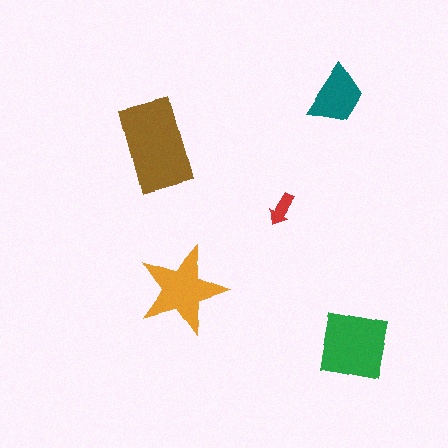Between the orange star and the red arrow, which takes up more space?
The orange star.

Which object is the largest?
The brown rectangle.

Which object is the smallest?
The red arrow.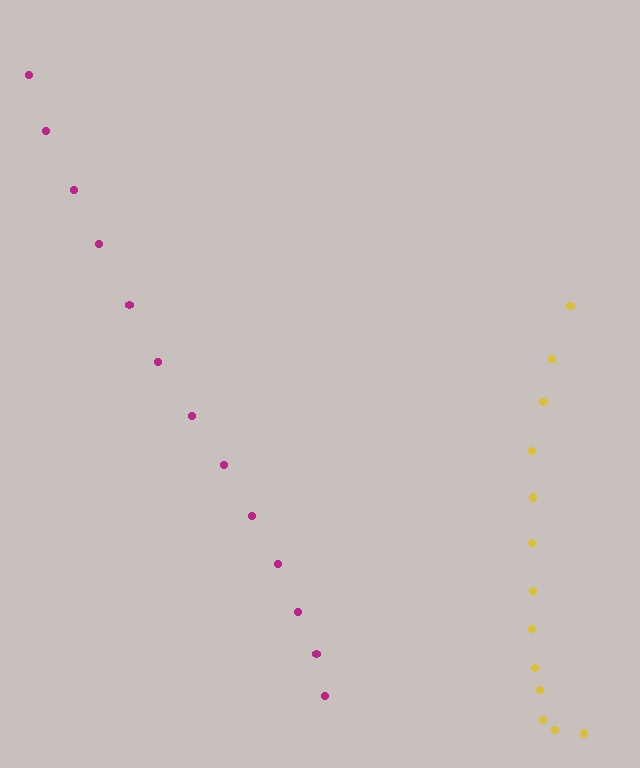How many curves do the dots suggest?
There are 2 distinct paths.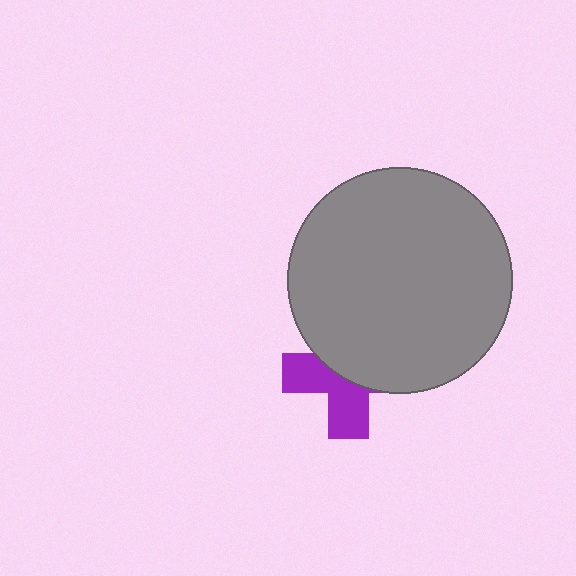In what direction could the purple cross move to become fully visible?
The purple cross could move down. That would shift it out from behind the gray circle entirely.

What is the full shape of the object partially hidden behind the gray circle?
The partially hidden object is a purple cross.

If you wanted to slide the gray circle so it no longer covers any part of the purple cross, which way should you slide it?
Slide it up — that is the most direct way to separate the two shapes.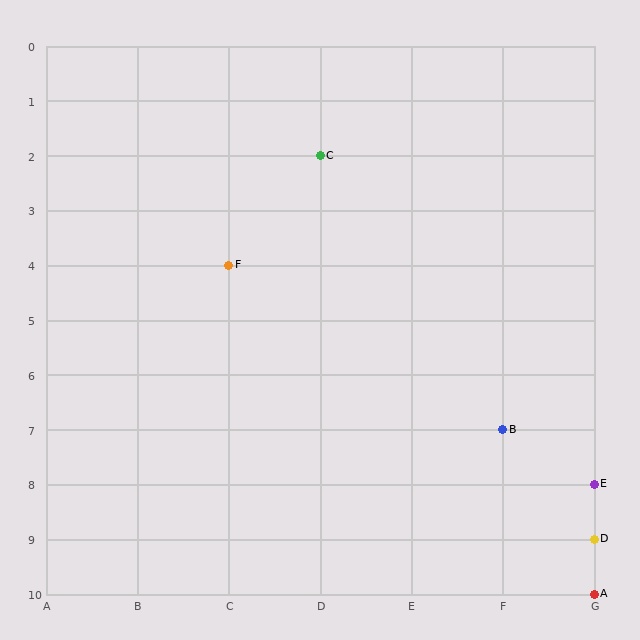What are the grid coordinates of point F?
Point F is at grid coordinates (C, 4).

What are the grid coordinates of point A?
Point A is at grid coordinates (G, 10).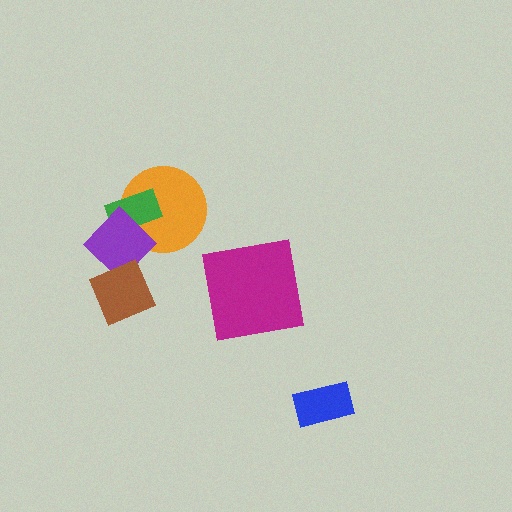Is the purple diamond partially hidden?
Yes, it is partially covered by another shape.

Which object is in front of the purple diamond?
The brown square is in front of the purple diamond.